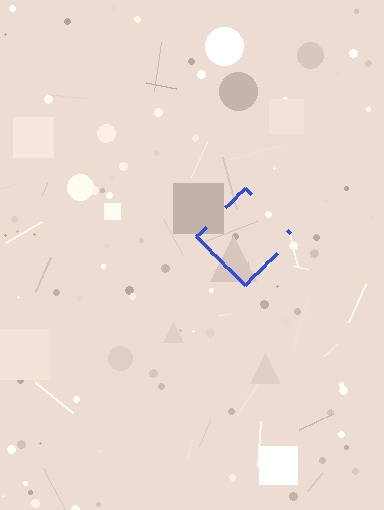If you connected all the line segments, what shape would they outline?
They would outline a diamond.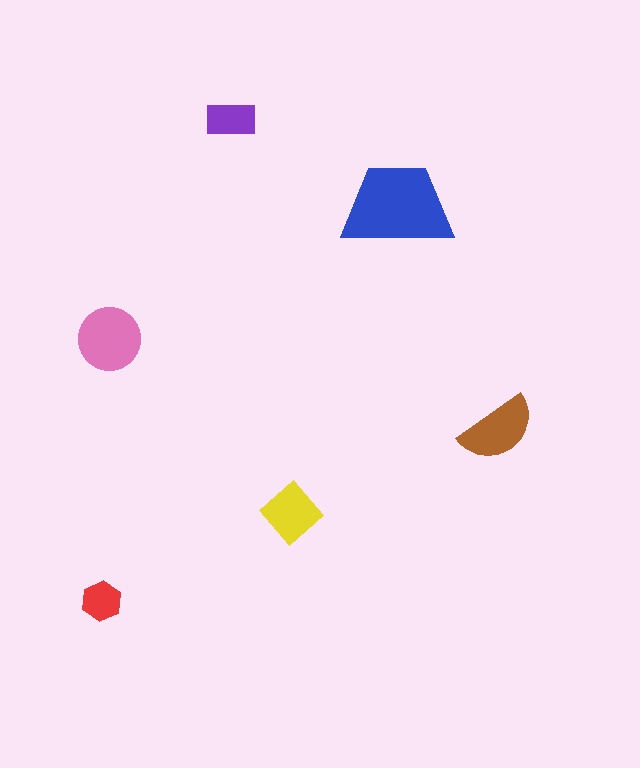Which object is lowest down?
The red hexagon is bottommost.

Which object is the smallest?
The red hexagon.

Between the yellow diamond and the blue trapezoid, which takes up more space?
The blue trapezoid.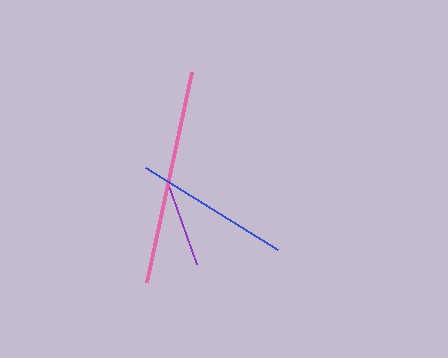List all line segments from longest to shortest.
From longest to shortest: pink, blue, purple.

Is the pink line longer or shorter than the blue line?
The pink line is longer than the blue line.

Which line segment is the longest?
The pink line is the longest at approximately 215 pixels.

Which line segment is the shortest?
The purple line is the shortest at approximately 89 pixels.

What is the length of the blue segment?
The blue segment is approximately 155 pixels long.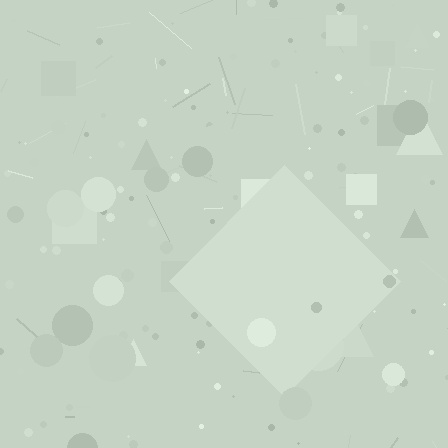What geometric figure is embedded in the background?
A diamond is embedded in the background.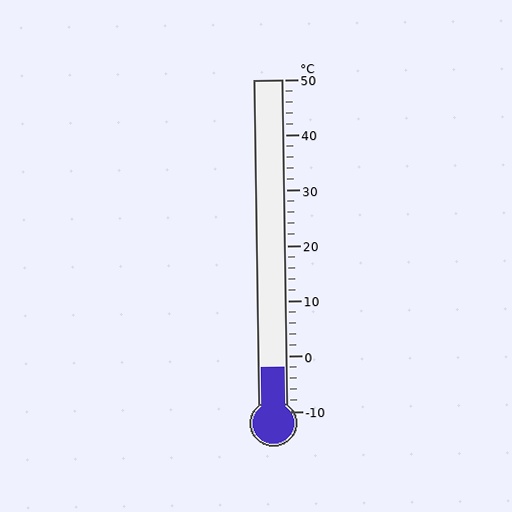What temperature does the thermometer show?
The thermometer shows approximately -2°C.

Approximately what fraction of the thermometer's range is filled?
The thermometer is filled to approximately 15% of its range.